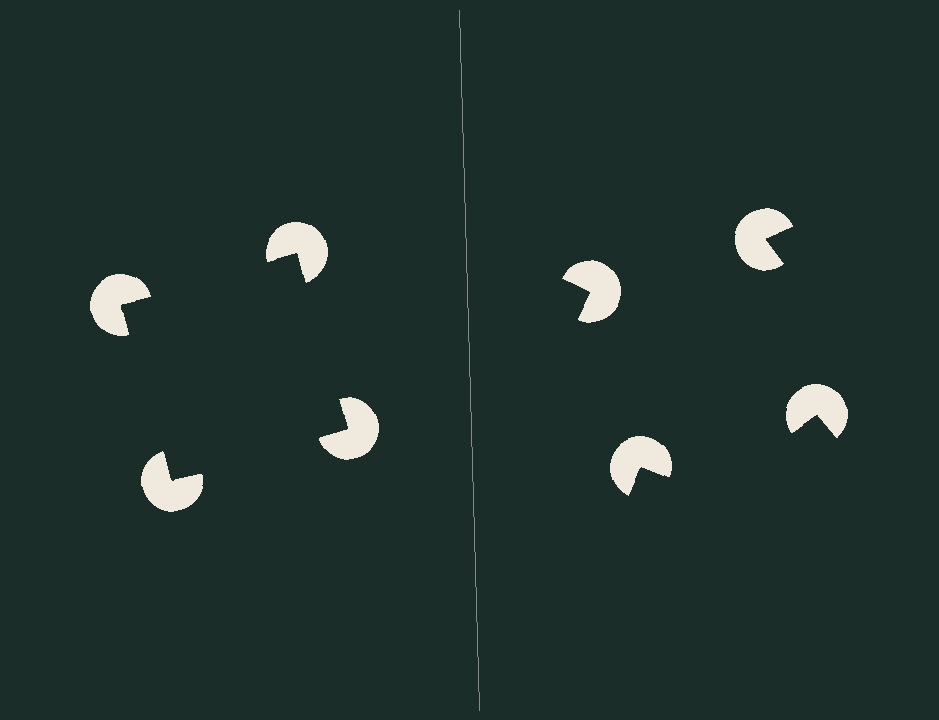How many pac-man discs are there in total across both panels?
8 — 4 on each side.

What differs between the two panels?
The pac-man discs are positioned identically on both sides; only the wedge orientations differ. On the left they align to a square; on the right they are misaligned.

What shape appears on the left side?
An illusory square.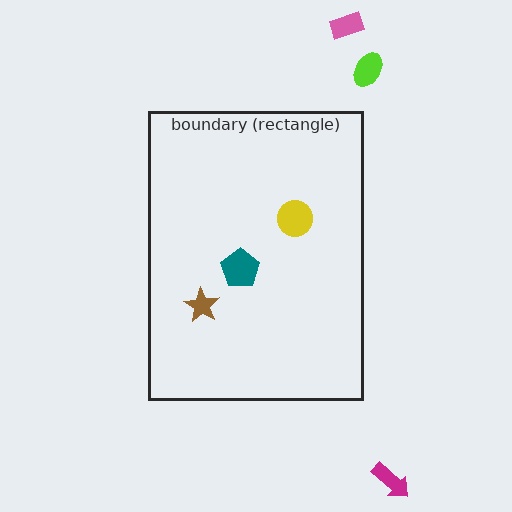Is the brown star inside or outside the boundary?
Inside.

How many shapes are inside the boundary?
3 inside, 3 outside.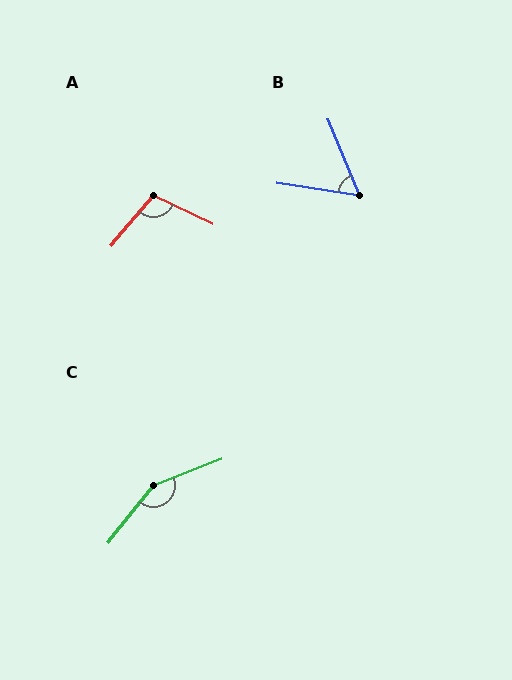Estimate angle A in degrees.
Approximately 105 degrees.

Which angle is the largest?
C, at approximately 149 degrees.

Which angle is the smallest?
B, at approximately 59 degrees.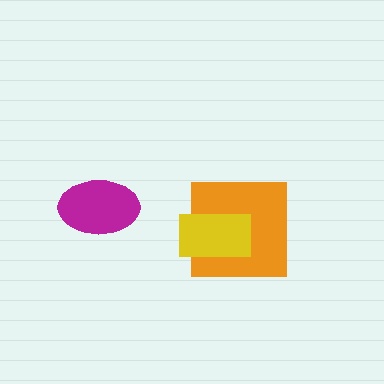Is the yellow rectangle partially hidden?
No, no other shape covers it.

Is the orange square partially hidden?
Yes, it is partially covered by another shape.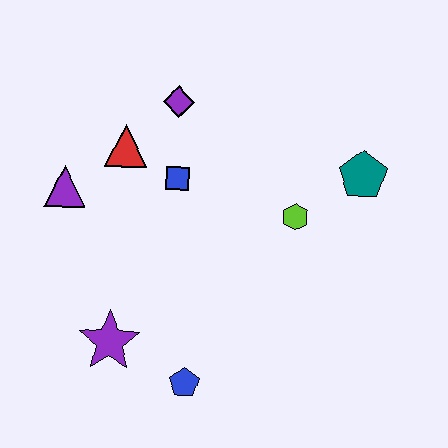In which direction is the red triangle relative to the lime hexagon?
The red triangle is to the left of the lime hexagon.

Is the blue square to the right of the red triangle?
Yes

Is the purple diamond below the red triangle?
No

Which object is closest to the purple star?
The blue pentagon is closest to the purple star.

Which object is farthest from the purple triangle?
The teal pentagon is farthest from the purple triangle.